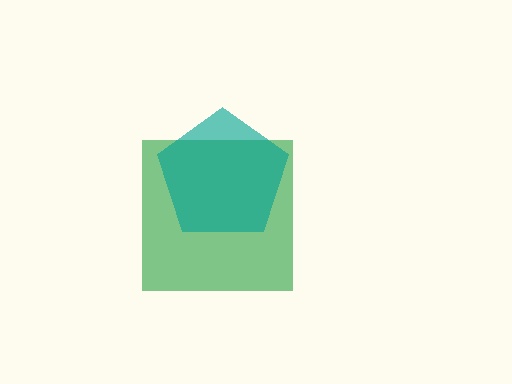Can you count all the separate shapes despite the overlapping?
Yes, there are 2 separate shapes.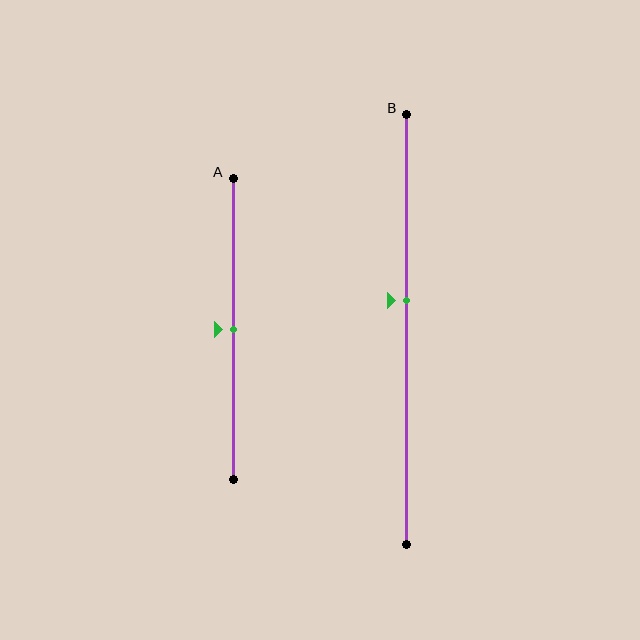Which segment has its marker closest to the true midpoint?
Segment A has its marker closest to the true midpoint.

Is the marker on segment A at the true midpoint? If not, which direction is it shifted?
Yes, the marker on segment A is at the true midpoint.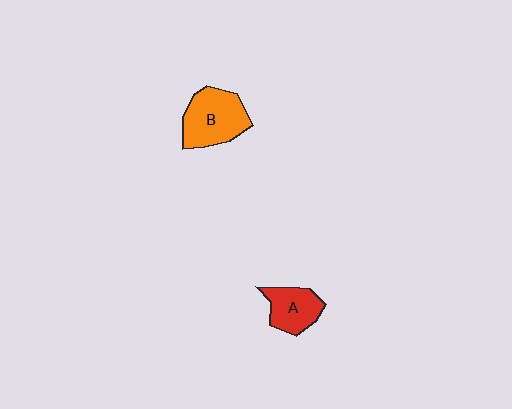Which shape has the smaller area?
Shape A (red).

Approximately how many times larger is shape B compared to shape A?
Approximately 1.5 times.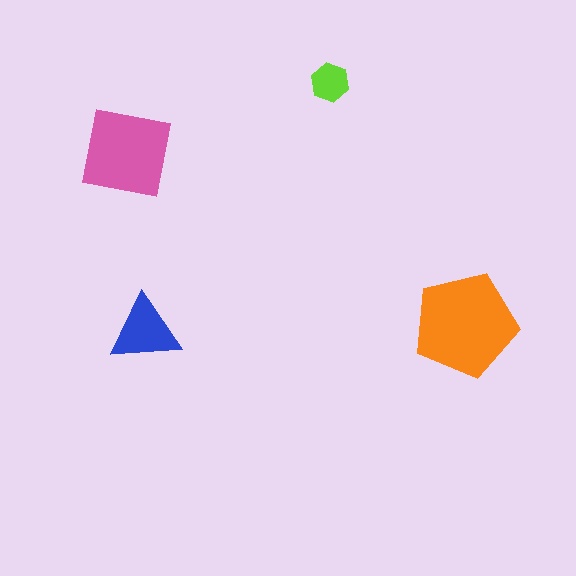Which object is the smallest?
The lime hexagon.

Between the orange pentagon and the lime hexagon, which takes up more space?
The orange pentagon.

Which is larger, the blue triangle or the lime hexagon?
The blue triangle.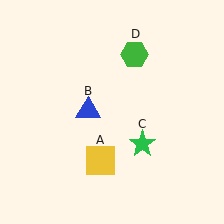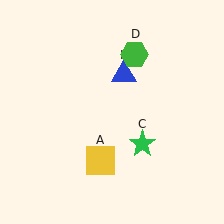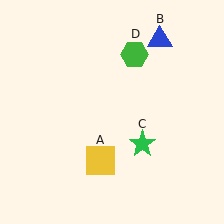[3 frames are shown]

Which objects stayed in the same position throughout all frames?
Yellow square (object A) and green star (object C) and green hexagon (object D) remained stationary.